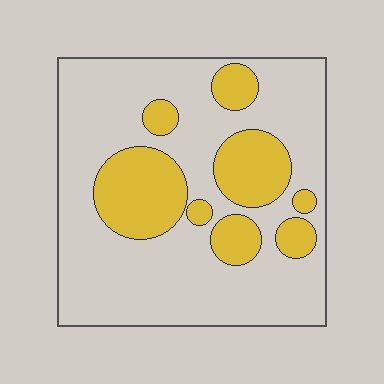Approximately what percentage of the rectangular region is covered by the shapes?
Approximately 25%.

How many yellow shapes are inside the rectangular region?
8.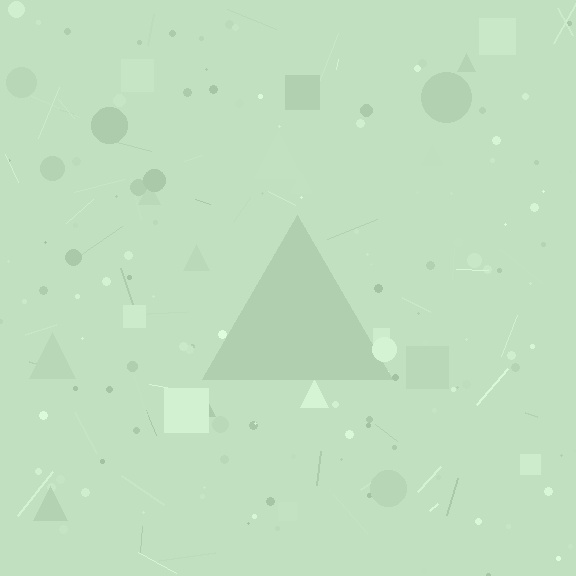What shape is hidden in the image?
A triangle is hidden in the image.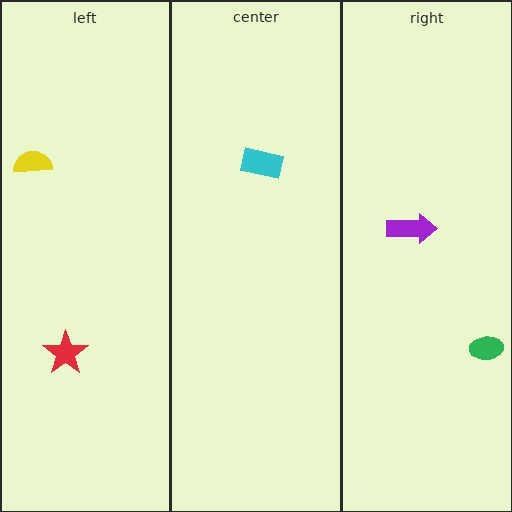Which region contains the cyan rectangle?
The center region.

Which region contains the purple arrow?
The right region.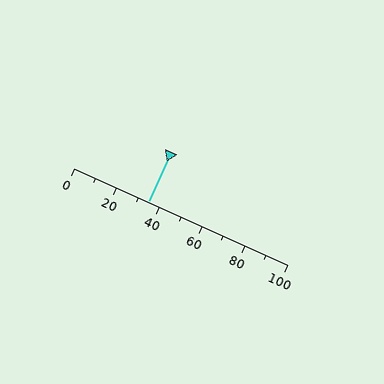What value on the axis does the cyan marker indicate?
The marker indicates approximately 35.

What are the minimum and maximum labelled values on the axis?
The axis runs from 0 to 100.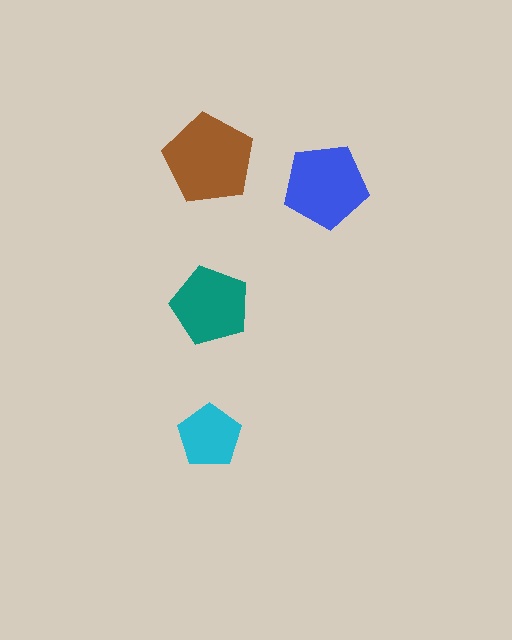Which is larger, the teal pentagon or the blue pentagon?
The blue one.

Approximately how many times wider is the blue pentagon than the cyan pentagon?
About 1.5 times wider.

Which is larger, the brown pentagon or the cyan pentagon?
The brown one.